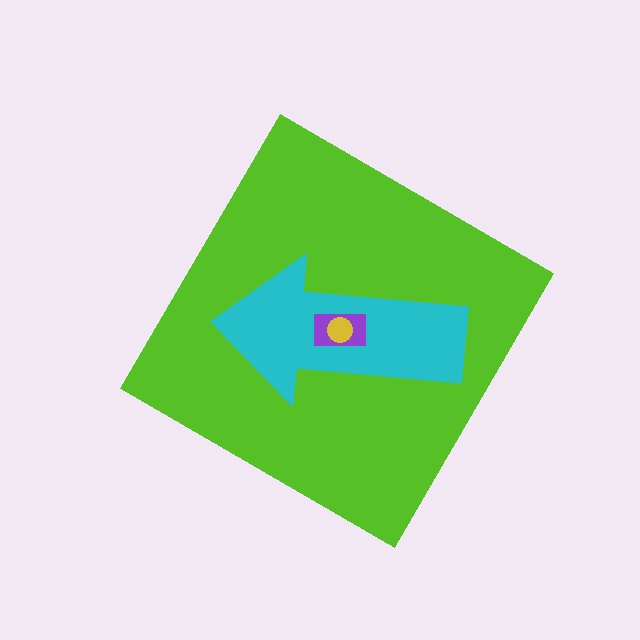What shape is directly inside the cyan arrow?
The purple rectangle.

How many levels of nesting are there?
4.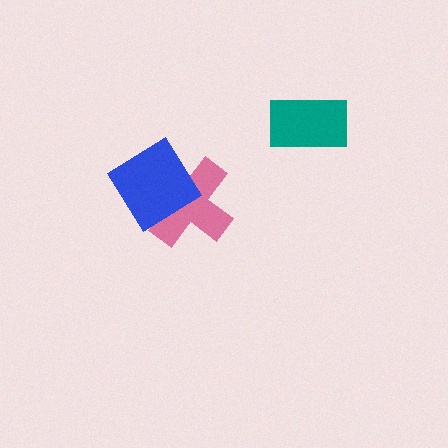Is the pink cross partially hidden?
Yes, it is partially covered by another shape.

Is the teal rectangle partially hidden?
No, no other shape covers it.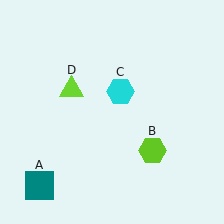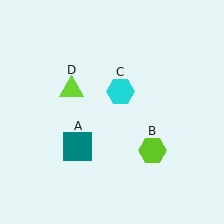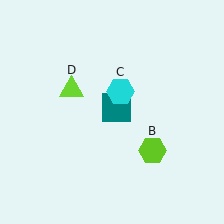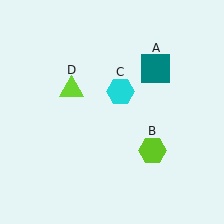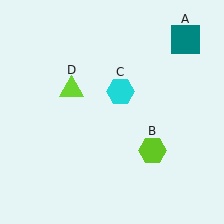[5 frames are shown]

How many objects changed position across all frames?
1 object changed position: teal square (object A).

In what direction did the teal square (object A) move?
The teal square (object A) moved up and to the right.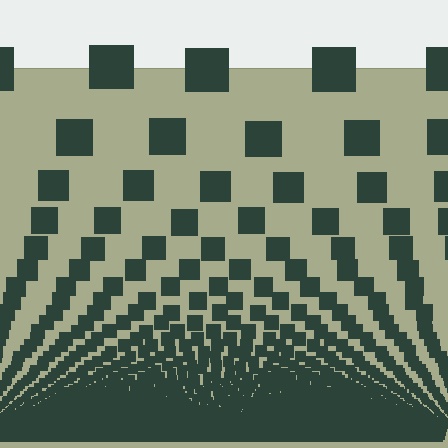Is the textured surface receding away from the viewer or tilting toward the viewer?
The surface appears to tilt toward the viewer. Texture elements get larger and sparser toward the top.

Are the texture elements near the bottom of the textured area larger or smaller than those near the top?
Smaller. The gradient is inverted — elements near the bottom are smaller and denser.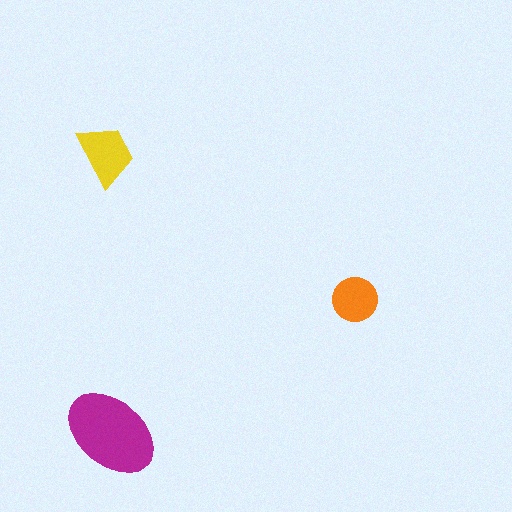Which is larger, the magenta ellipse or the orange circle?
The magenta ellipse.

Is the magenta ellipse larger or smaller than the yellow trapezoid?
Larger.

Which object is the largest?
The magenta ellipse.